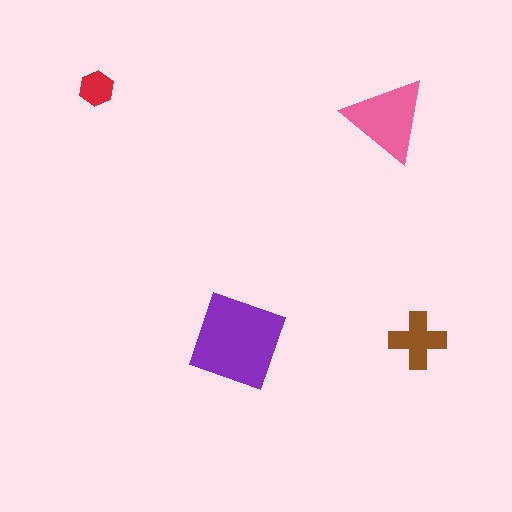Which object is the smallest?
The red hexagon.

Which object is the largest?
The purple diamond.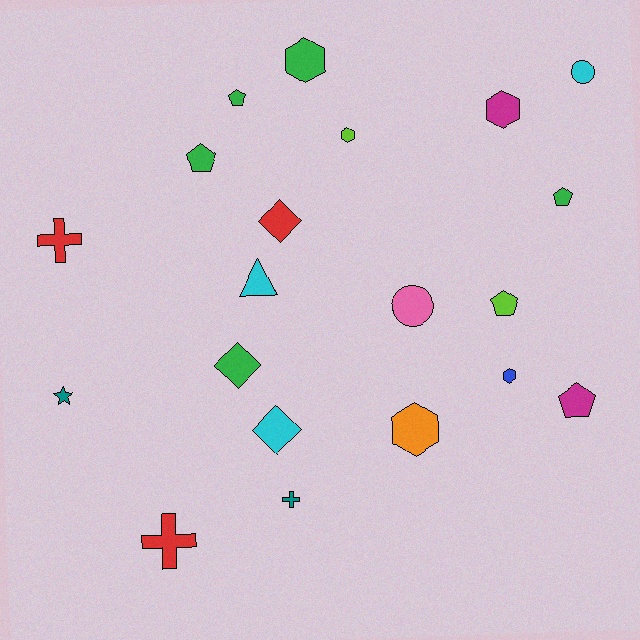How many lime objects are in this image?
There are 2 lime objects.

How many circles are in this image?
There are 2 circles.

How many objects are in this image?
There are 20 objects.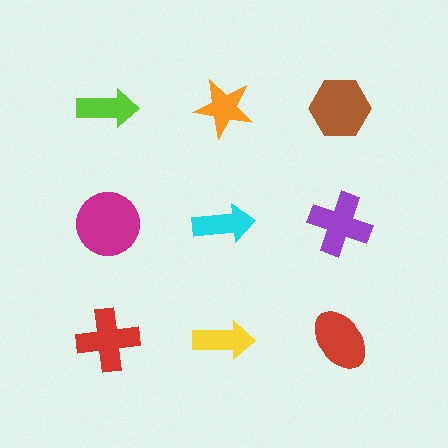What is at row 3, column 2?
A yellow arrow.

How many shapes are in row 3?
3 shapes.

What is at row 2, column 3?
A purple cross.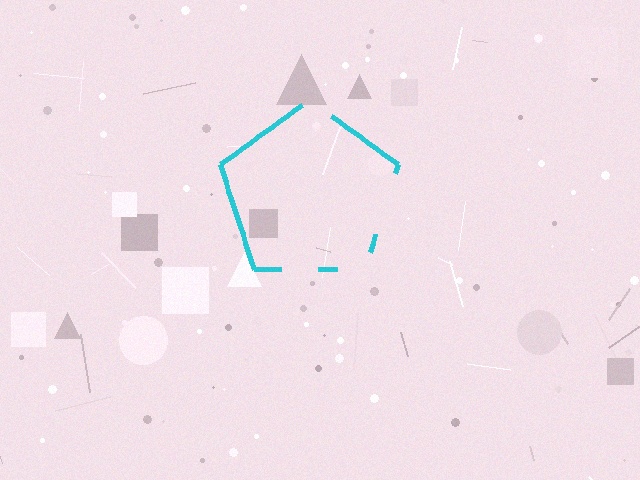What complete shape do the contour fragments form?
The contour fragments form a pentagon.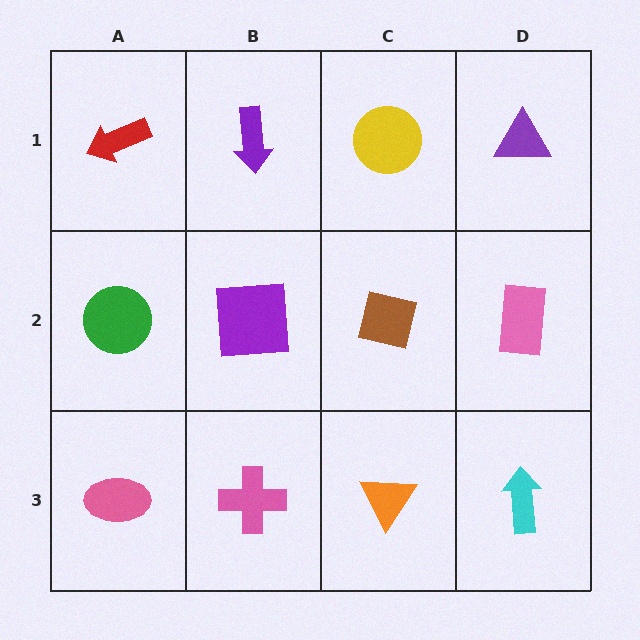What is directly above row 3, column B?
A purple square.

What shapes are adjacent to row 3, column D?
A pink rectangle (row 2, column D), an orange triangle (row 3, column C).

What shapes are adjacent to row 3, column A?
A green circle (row 2, column A), a pink cross (row 3, column B).